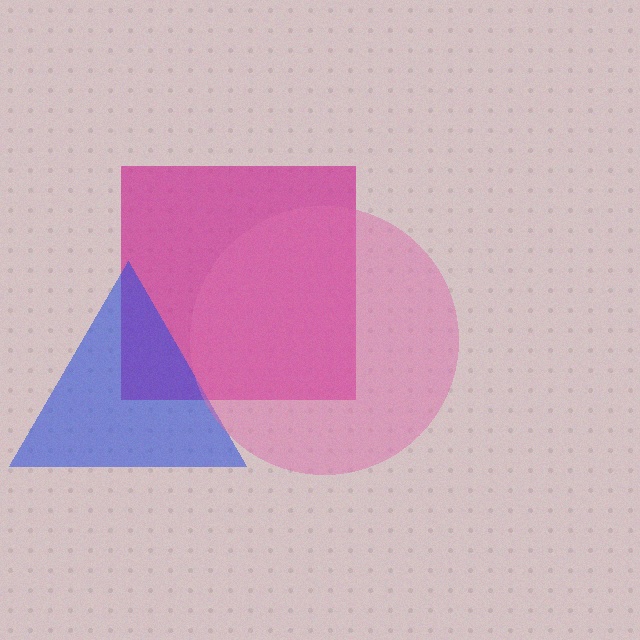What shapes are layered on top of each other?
The layered shapes are: a magenta square, a blue triangle, a pink circle.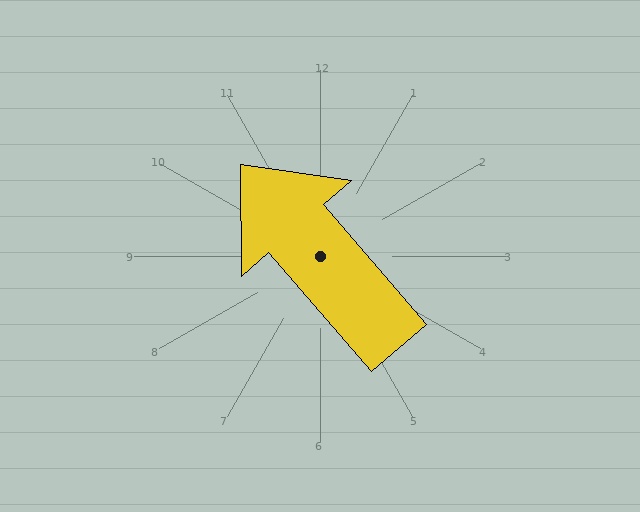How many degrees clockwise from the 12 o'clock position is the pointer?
Approximately 319 degrees.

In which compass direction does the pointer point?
Northwest.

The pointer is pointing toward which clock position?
Roughly 11 o'clock.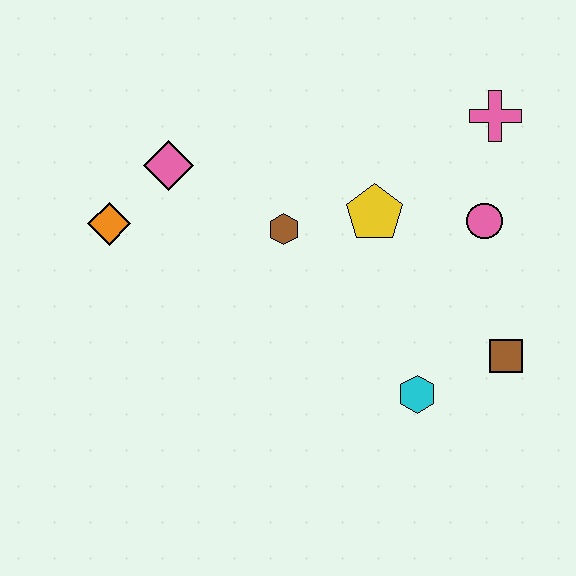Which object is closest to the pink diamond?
The orange diamond is closest to the pink diamond.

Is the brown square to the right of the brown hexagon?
Yes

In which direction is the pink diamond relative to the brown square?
The pink diamond is to the left of the brown square.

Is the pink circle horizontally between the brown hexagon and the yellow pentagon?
No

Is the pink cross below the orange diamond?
No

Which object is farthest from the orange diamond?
The brown square is farthest from the orange diamond.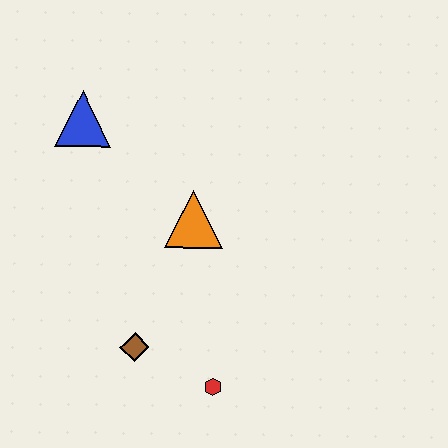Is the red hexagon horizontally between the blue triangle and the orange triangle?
No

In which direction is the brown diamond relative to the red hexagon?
The brown diamond is to the left of the red hexagon.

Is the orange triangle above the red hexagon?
Yes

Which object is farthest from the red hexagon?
The blue triangle is farthest from the red hexagon.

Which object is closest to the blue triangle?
The orange triangle is closest to the blue triangle.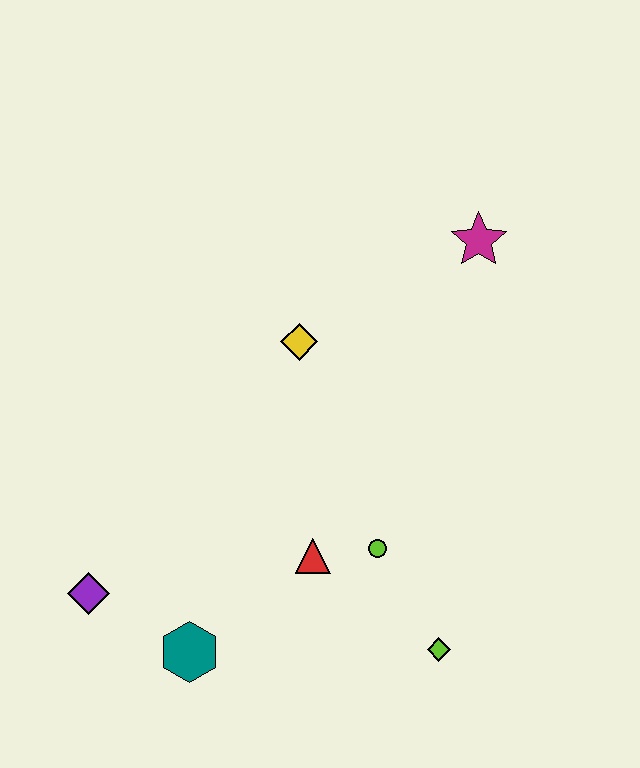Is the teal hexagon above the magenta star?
No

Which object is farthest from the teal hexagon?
The magenta star is farthest from the teal hexagon.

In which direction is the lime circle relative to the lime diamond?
The lime circle is above the lime diamond.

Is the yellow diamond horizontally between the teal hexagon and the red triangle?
Yes